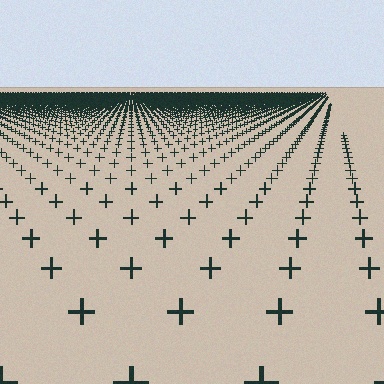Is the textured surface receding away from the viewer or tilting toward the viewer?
The surface is receding away from the viewer. Texture elements get smaller and denser toward the top.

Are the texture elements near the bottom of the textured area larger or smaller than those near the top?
Larger. Near the bottom, elements are closer to the viewer and appear at a bigger on-screen size.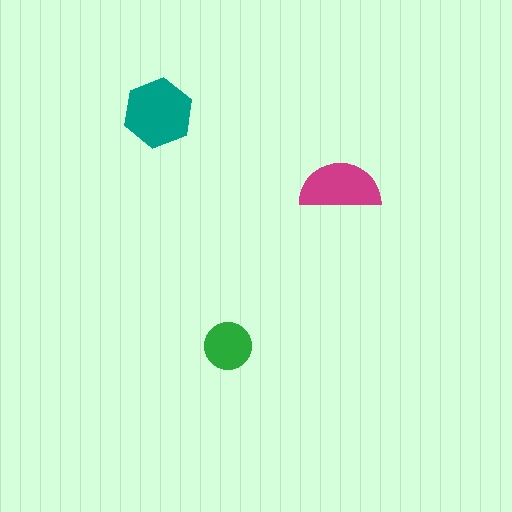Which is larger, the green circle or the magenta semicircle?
The magenta semicircle.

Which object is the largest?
The teal hexagon.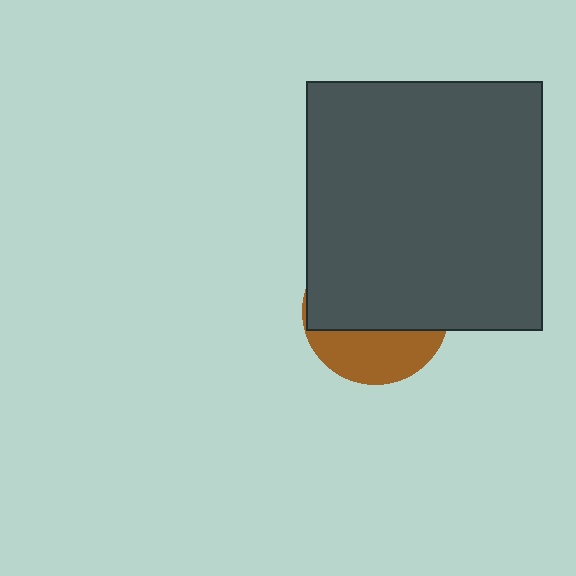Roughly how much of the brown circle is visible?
A small part of it is visible (roughly 33%).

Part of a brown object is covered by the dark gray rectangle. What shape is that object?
It is a circle.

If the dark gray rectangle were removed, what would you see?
You would see the complete brown circle.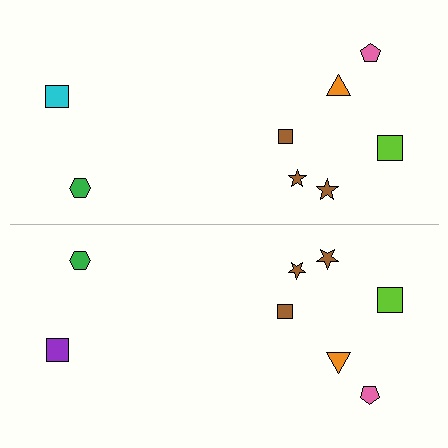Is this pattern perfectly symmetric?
No, the pattern is not perfectly symmetric. The purple square on the bottom side breaks the symmetry — its mirror counterpart is cyan.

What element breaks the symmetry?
The purple square on the bottom side breaks the symmetry — its mirror counterpart is cyan.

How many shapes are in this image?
There are 16 shapes in this image.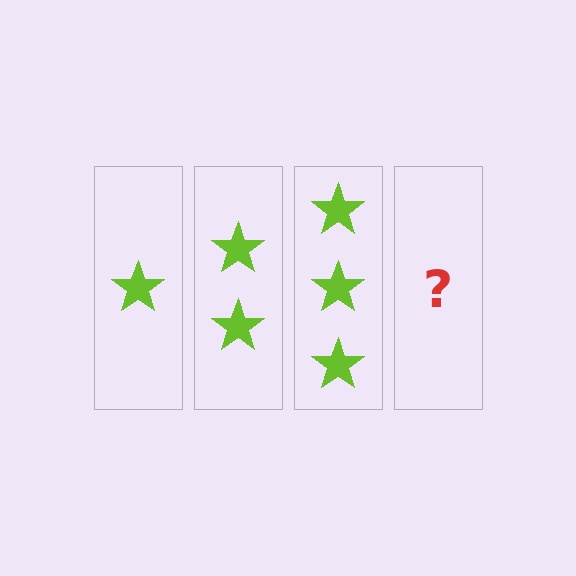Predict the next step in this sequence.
The next step is 4 stars.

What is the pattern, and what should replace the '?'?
The pattern is that each step adds one more star. The '?' should be 4 stars.